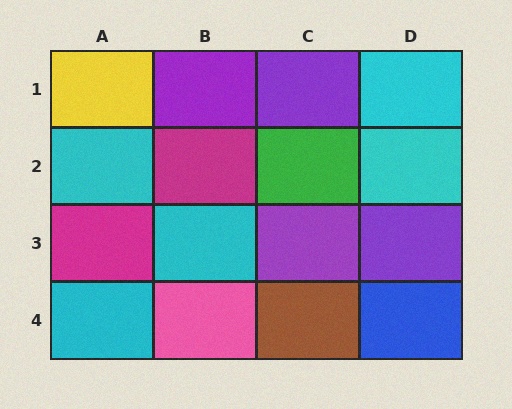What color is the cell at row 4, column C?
Brown.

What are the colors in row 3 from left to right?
Magenta, cyan, purple, purple.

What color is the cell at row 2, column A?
Cyan.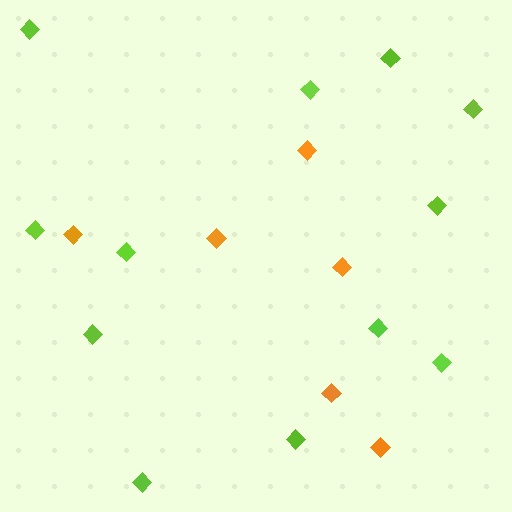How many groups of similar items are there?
There are 2 groups: one group of orange diamonds (6) and one group of lime diamonds (12).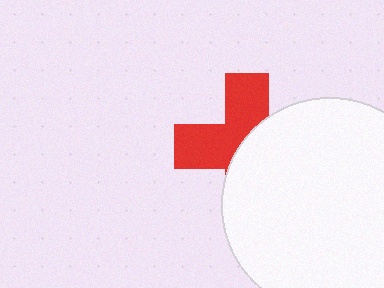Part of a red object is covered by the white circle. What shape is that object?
It is a cross.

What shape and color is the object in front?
The object in front is a white circle.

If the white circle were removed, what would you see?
You would see the complete red cross.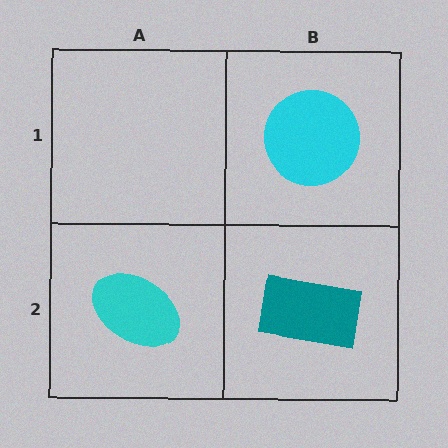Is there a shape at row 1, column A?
No, that cell is empty.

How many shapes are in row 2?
2 shapes.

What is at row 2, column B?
A teal rectangle.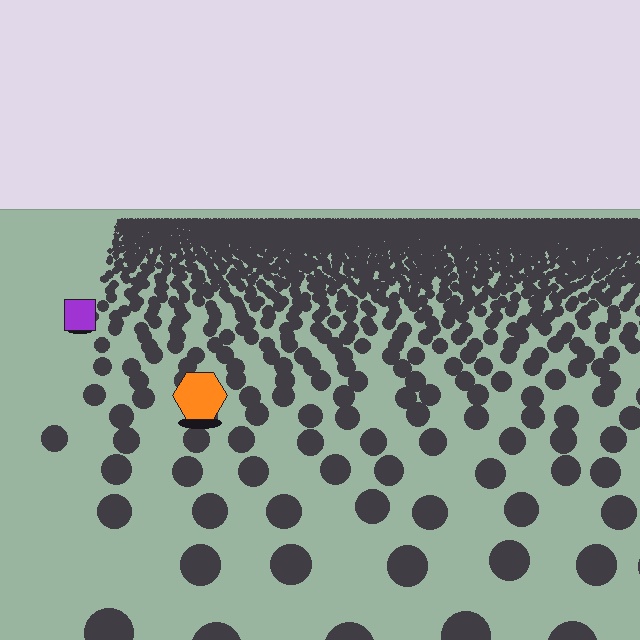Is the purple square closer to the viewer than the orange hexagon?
No. The orange hexagon is closer — you can tell from the texture gradient: the ground texture is coarser near it.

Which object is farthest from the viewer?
The purple square is farthest from the viewer. It appears smaller and the ground texture around it is denser.